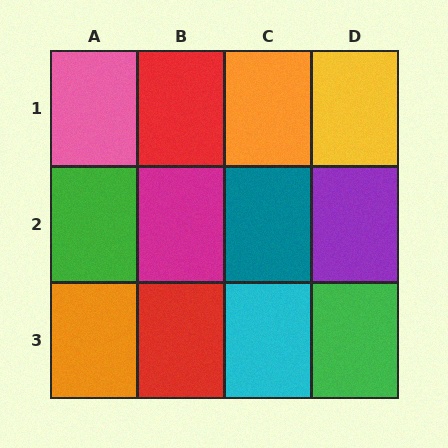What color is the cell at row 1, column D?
Yellow.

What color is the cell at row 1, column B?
Red.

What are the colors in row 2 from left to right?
Green, magenta, teal, purple.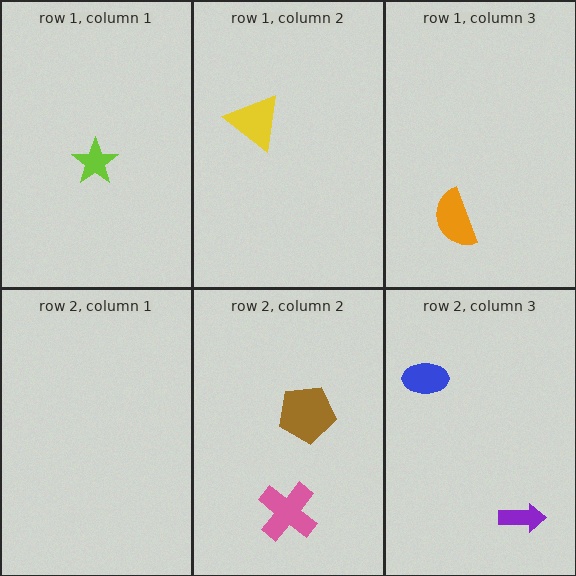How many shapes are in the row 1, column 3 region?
1.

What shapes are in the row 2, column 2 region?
The brown pentagon, the pink cross.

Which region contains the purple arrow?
The row 2, column 3 region.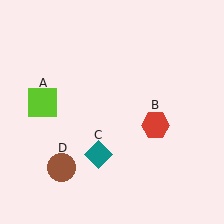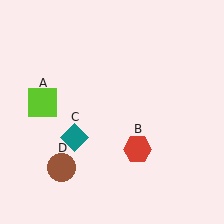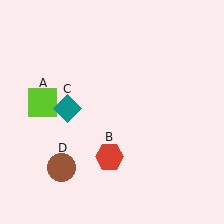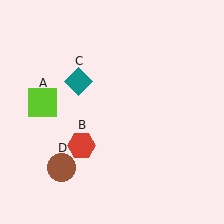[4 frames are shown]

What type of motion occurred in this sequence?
The red hexagon (object B), teal diamond (object C) rotated clockwise around the center of the scene.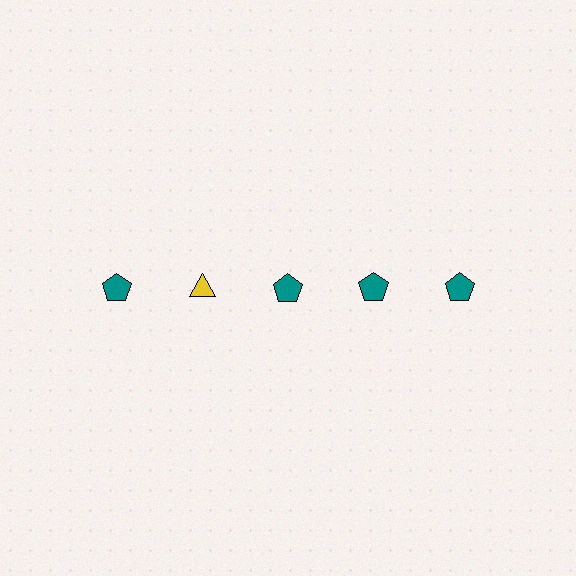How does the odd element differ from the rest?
It differs in both color (yellow instead of teal) and shape (triangle instead of pentagon).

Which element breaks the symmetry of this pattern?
The yellow triangle in the top row, second from left column breaks the symmetry. All other shapes are teal pentagons.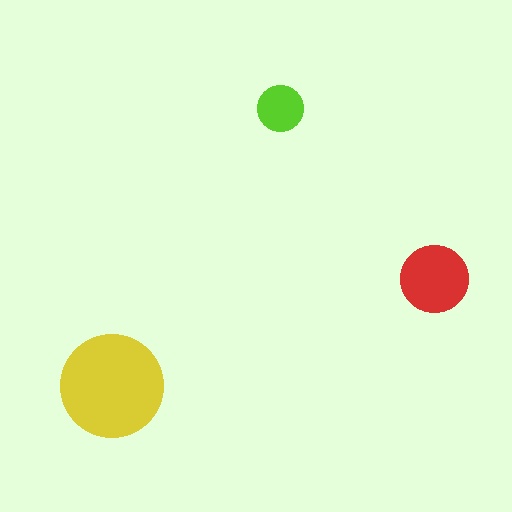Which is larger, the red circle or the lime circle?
The red one.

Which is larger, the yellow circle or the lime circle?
The yellow one.